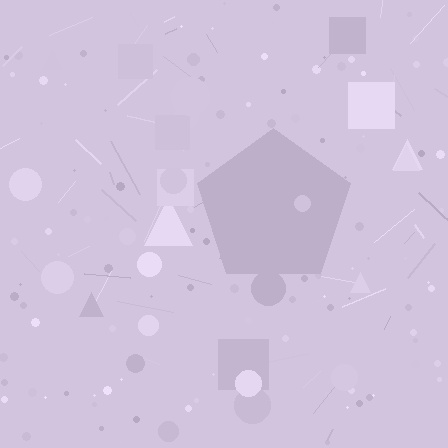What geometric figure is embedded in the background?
A pentagon is embedded in the background.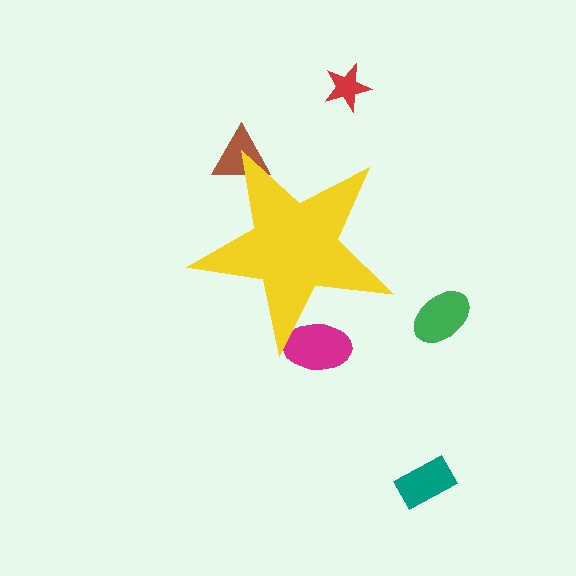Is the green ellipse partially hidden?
No, the green ellipse is fully visible.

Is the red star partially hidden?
No, the red star is fully visible.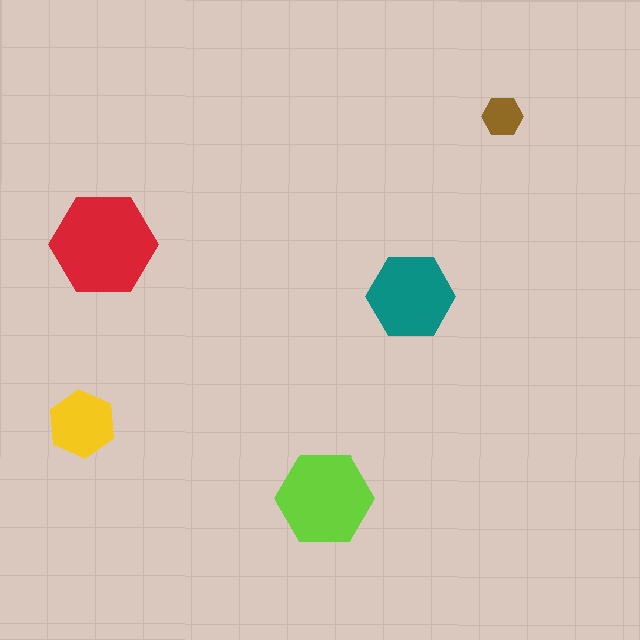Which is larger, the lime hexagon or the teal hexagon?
The lime one.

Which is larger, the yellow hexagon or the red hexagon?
The red one.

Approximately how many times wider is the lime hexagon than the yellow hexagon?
About 1.5 times wider.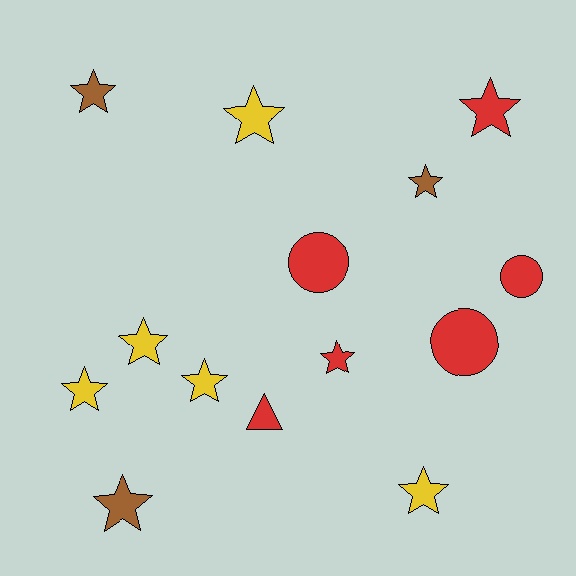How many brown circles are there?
There are no brown circles.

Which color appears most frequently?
Red, with 6 objects.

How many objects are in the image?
There are 14 objects.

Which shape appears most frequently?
Star, with 10 objects.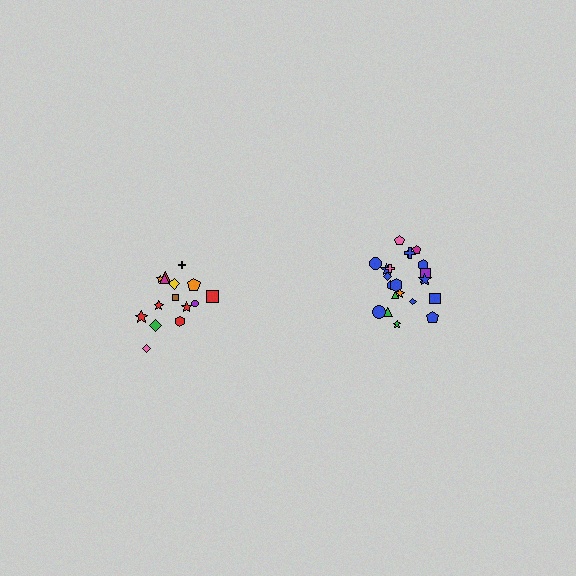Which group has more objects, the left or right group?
The right group.